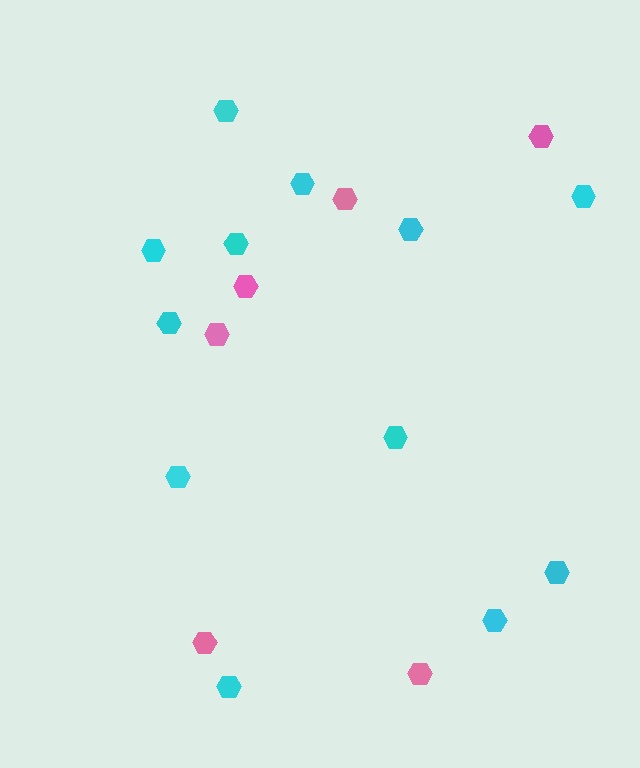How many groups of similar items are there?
There are 2 groups: one group of cyan hexagons (12) and one group of pink hexagons (6).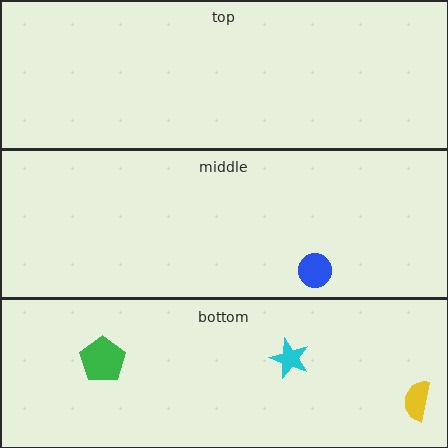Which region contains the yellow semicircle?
The bottom region.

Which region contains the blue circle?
The middle region.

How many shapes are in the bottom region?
3.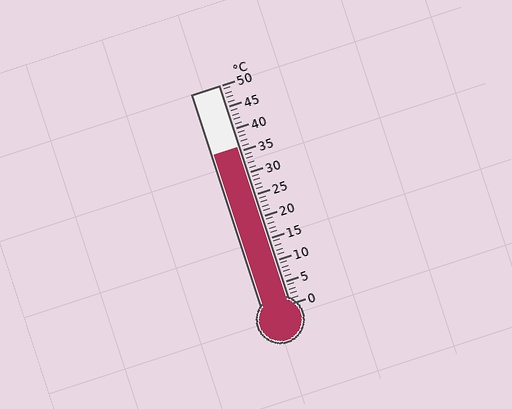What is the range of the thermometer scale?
The thermometer scale ranges from 0°C to 50°C.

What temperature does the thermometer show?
The thermometer shows approximately 36°C.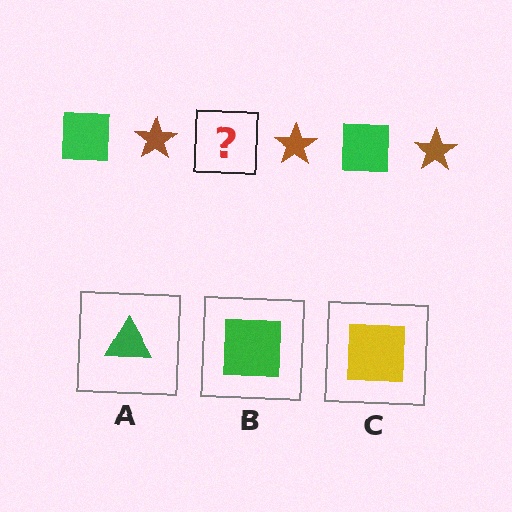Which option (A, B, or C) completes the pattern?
B.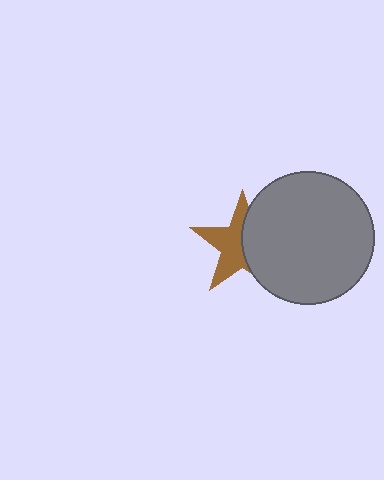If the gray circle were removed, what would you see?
You would see the complete brown star.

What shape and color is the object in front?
The object in front is a gray circle.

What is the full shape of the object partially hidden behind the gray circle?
The partially hidden object is a brown star.